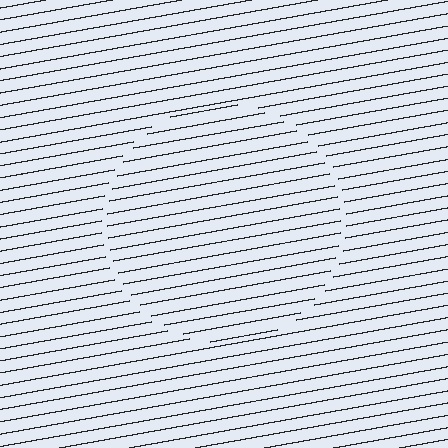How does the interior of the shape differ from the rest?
The interior of the shape contains the same grating, shifted by half a period — the contour is defined by the phase discontinuity where line-ends from the inner and outer gratings abut.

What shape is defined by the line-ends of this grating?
An illusory circle. The interior of the shape contains the same grating, shifted by half a period — the contour is defined by the phase discontinuity where line-ends from the inner and outer gratings abut.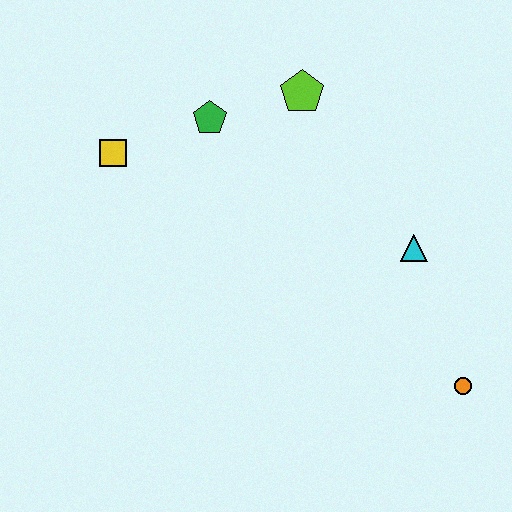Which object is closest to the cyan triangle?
The orange circle is closest to the cyan triangle.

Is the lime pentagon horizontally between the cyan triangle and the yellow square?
Yes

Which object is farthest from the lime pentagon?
The orange circle is farthest from the lime pentagon.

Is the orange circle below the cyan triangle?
Yes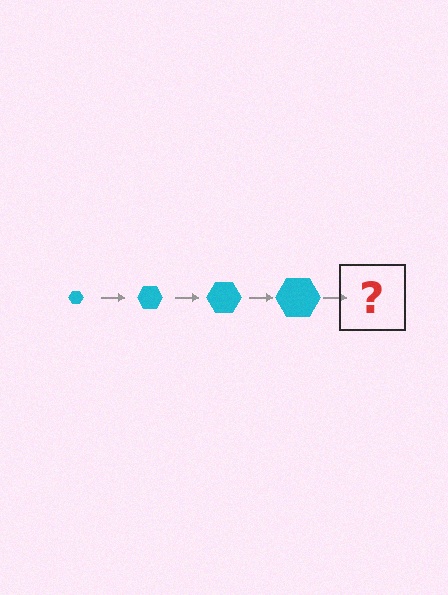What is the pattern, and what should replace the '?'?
The pattern is that the hexagon gets progressively larger each step. The '?' should be a cyan hexagon, larger than the previous one.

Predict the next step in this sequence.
The next step is a cyan hexagon, larger than the previous one.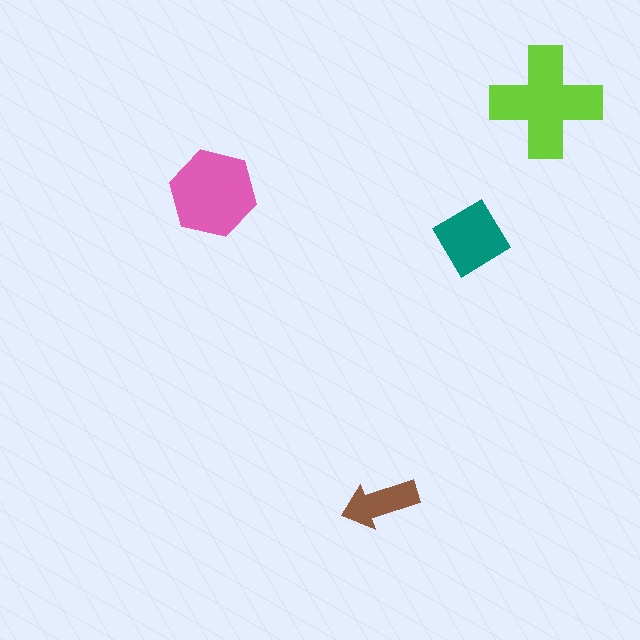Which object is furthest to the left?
The pink hexagon is leftmost.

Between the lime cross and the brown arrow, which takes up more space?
The lime cross.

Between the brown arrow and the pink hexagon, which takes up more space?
The pink hexagon.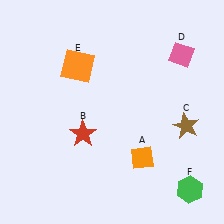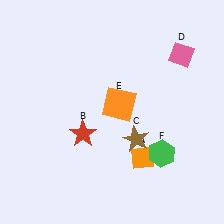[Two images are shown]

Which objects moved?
The objects that moved are: the brown star (C), the orange square (E), the green hexagon (F).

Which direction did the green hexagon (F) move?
The green hexagon (F) moved up.